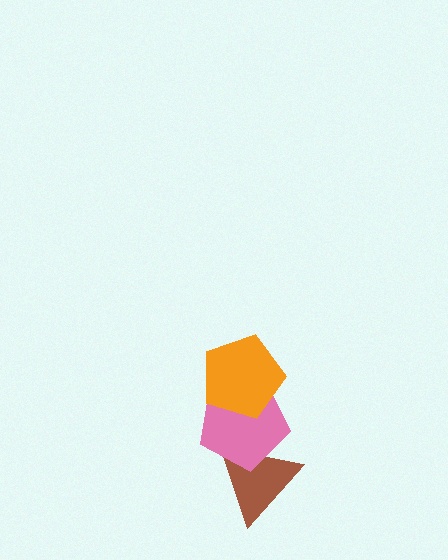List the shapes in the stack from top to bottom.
From top to bottom: the orange pentagon, the pink pentagon, the brown triangle.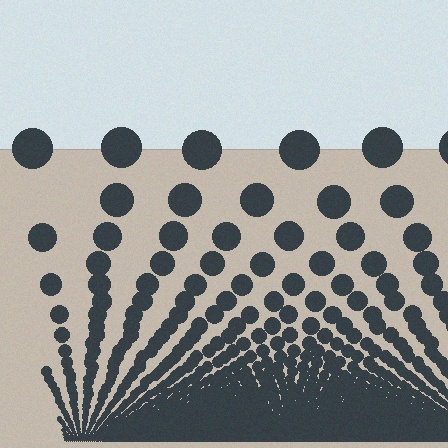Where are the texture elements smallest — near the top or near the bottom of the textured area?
Near the bottom.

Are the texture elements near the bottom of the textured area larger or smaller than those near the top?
Smaller. The gradient is inverted — elements near the bottom are smaller and denser.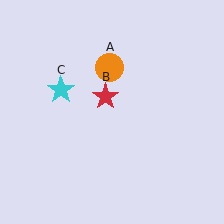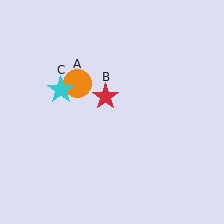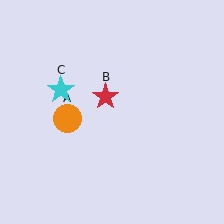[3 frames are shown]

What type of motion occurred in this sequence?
The orange circle (object A) rotated counterclockwise around the center of the scene.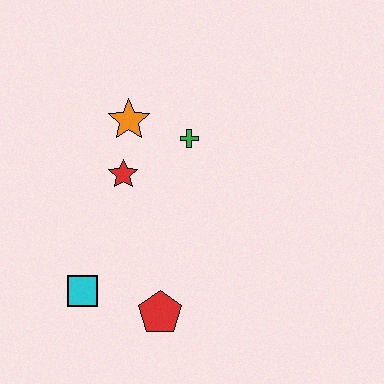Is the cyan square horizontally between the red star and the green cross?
No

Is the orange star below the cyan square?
No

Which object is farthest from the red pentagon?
The orange star is farthest from the red pentagon.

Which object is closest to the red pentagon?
The cyan square is closest to the red pentagon.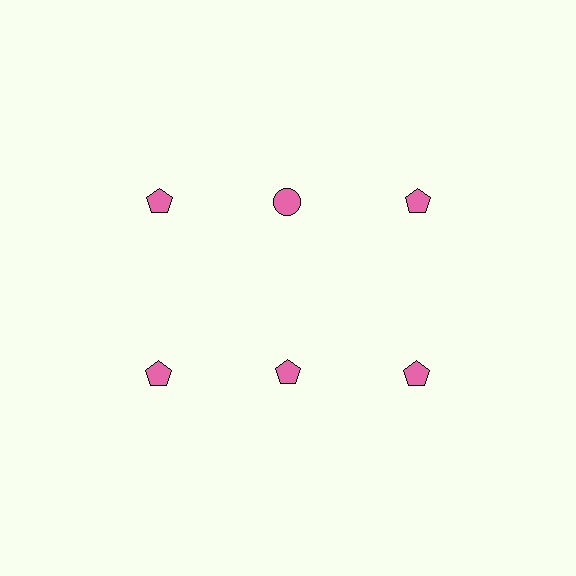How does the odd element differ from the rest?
It has a different shape: circle instead of pentagon.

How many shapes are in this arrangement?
There are 6 shapes arranged in a grid pattern.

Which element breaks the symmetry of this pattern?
The pink circle in the top row, second from left column breaks the symmetry. All other shapes are pink pentagons.